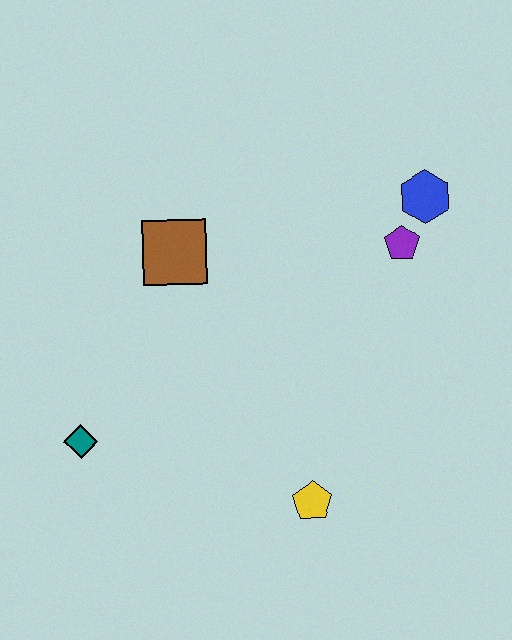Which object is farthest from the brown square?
The yellow pentagon is farthest from the brown square.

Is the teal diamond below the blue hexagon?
Yes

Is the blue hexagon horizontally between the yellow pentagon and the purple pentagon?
No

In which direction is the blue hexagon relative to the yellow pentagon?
The blue hexagon is above the yellow pentagon.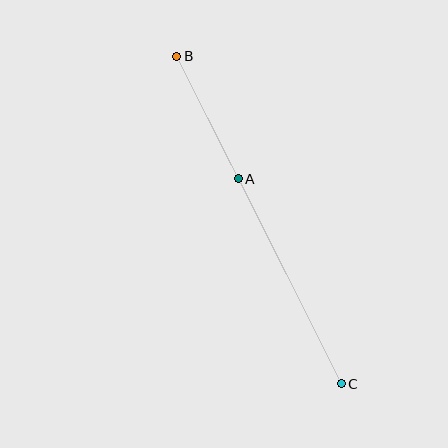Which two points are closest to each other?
Points A and B are closest to each other.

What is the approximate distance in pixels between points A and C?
The distance between A and C is approximately 229 pixels.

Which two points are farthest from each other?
Points B and C are farthest from each other.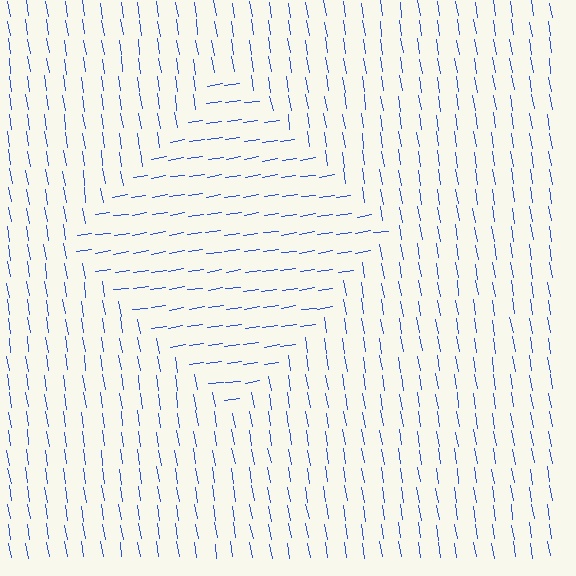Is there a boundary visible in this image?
Yes, there is a texture boundary formed by a change in line orientation.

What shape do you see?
I see a diamond.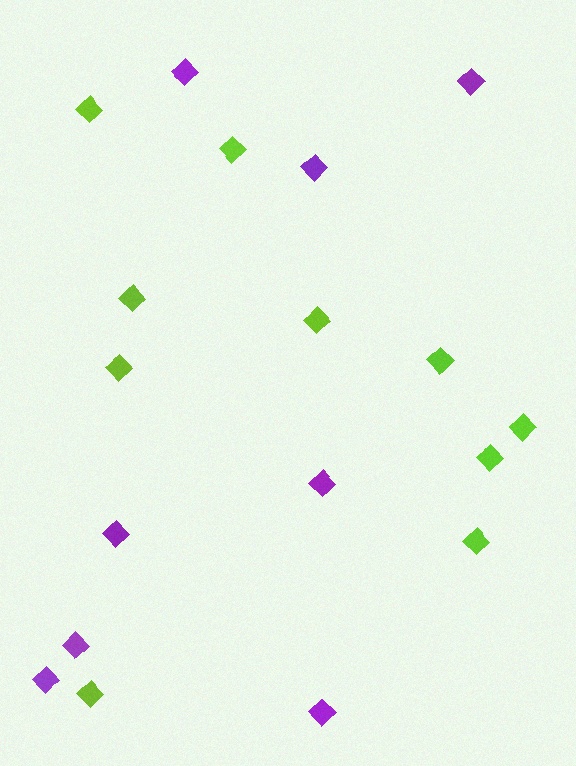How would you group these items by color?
There are 2 groups: one group of lime diamonds (10) and one group of purple diamonds (8).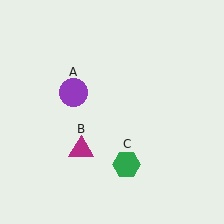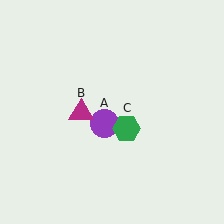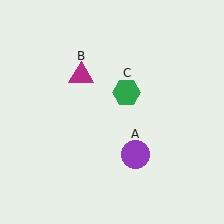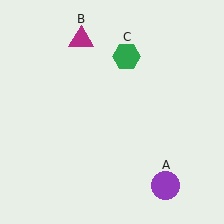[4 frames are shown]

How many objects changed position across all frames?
3 objects changed position: purple circle (object A), magenta triangle (object B), green hexagon (object C).